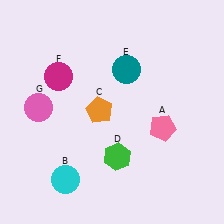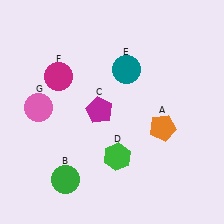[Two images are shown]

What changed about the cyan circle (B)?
In Image 1, B is cyan. In Image 2, it changed to green.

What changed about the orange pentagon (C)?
In Image 1, C is orange. In Image 2, it changed to magenta.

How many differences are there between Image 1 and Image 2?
There are 3 differences between the two images.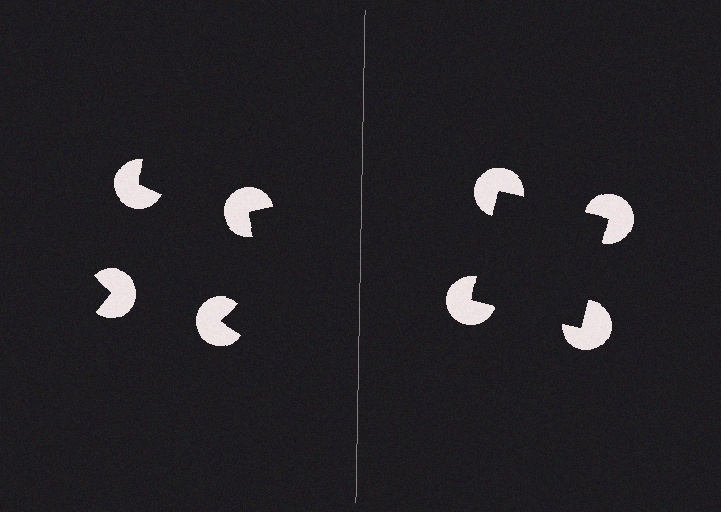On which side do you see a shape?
An illusory square appears on the right side. On the left side the wedge cuts are rotated, so no coherent shape forms.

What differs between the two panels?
The pac-man discs are positioned identically on both sides; only the wedge orientations differ. On the right they align to a square; on the left they are misaligned.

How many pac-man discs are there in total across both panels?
8 — 4 on each side.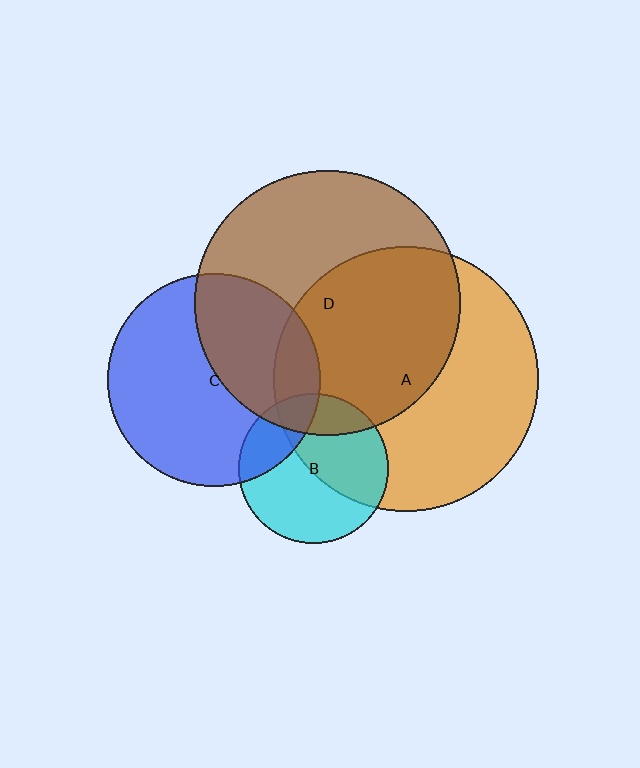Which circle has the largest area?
Circle D (brown).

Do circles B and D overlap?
Yes.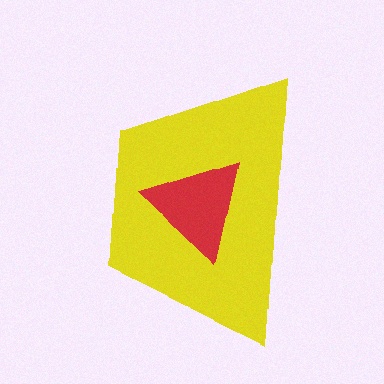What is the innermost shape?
The red triangle.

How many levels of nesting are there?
2.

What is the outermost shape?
The yellow trapezoid.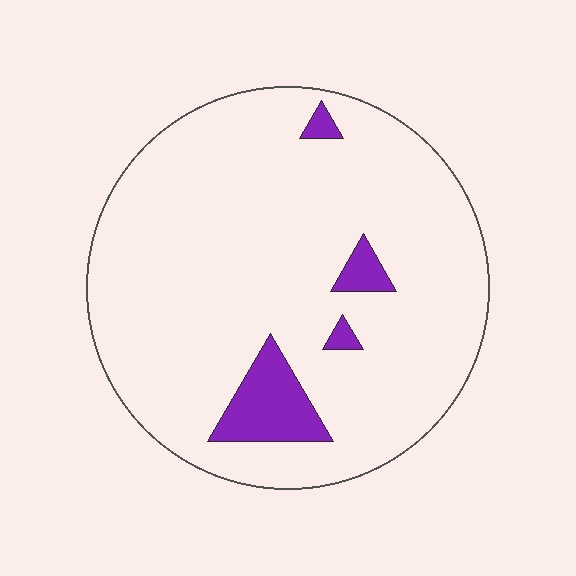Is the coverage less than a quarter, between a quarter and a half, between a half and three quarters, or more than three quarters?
Less than a quarter.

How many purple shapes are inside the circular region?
4.